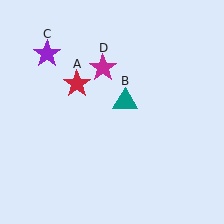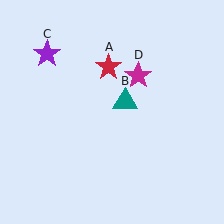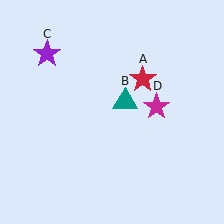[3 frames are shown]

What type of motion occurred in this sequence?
The red star (object A), magenta star (object D) rotated clockwise around the center of the scene.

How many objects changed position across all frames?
2 objects changed position: red star (object A), magenta star (object D).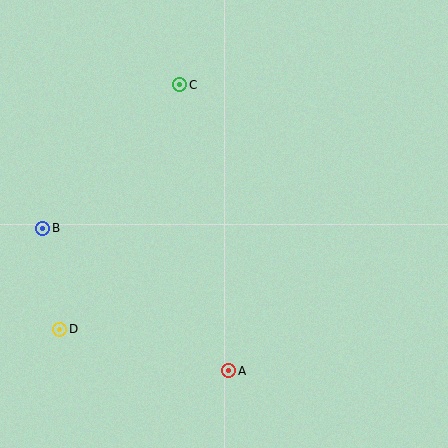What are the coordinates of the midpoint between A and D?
The midpoint between A and D is at (144, 350).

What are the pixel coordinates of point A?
Point A is at (229, 371).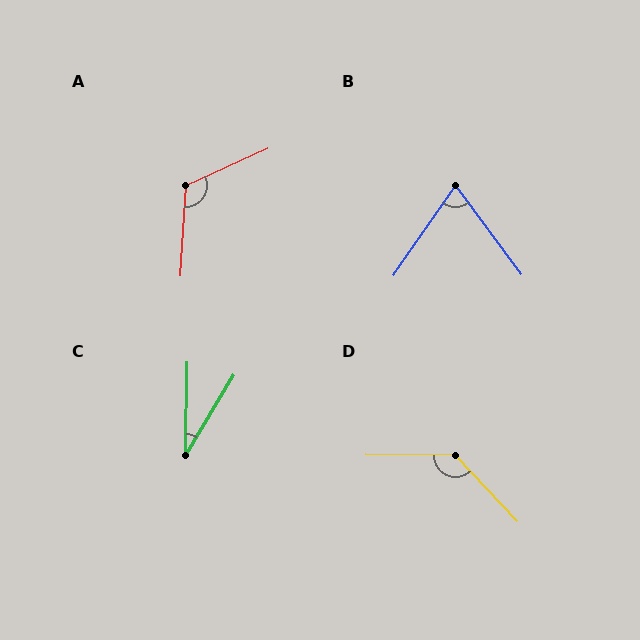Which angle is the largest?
D, at approximately 133 degrees.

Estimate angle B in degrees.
Approximately 71 degrees.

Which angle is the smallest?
C, at approximately 30 degrees.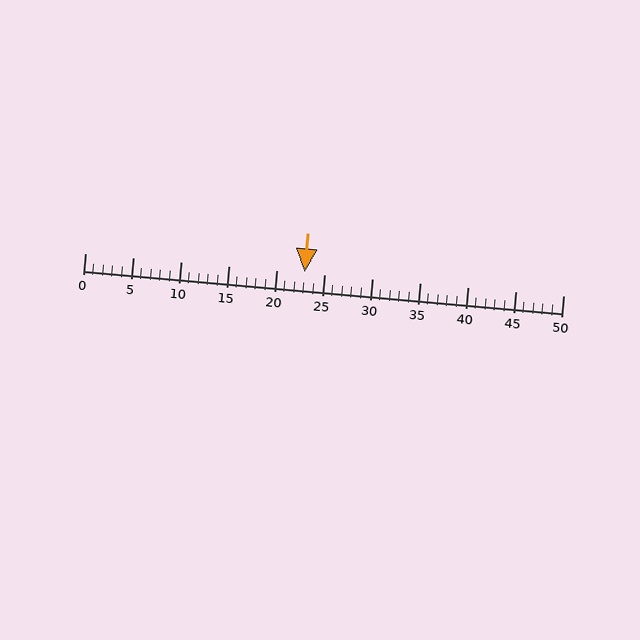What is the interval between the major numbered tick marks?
The major tick marks are spaced 5 units apart.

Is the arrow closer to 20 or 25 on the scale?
The arrow is closer to 25.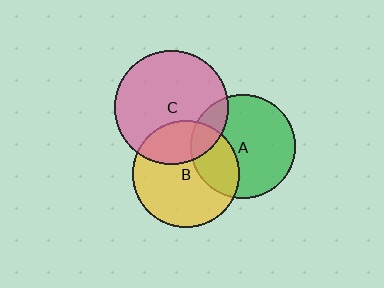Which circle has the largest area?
Circle C (pink).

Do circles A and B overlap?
Yes.